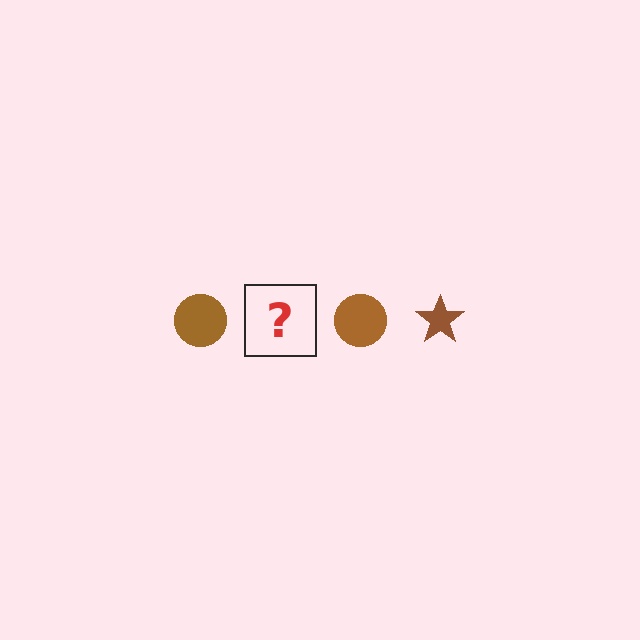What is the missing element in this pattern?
The missing element is a brown star.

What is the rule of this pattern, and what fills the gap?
The rule is that the pattern cycles through circle, star shapes in brown. The gap should be filled with a brown star.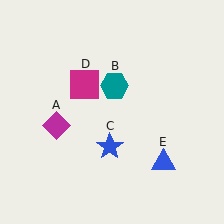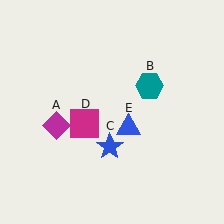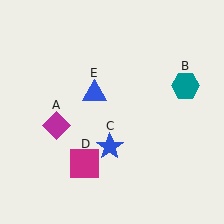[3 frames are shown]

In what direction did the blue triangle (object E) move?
The blue triangle (object E) moved up and to the left.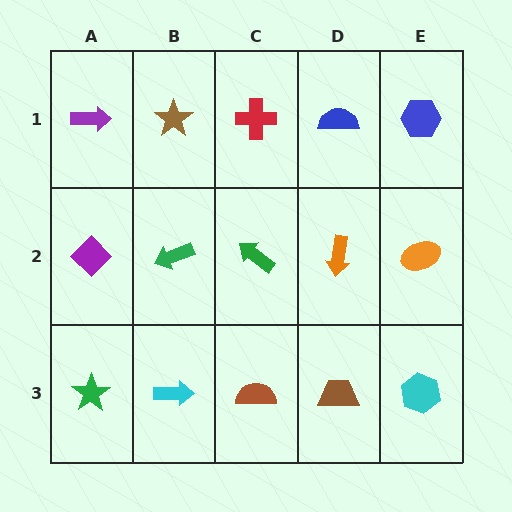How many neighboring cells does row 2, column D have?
4.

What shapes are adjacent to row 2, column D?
A blue semicircle (row 1, column D), a brown trapezoid (row 3, column D), a green arrow (row 2, column C), an orange ellipse (row 2, column E).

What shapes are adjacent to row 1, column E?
An orange ellipse (row 2, column E), a blue semicircle (row 1, column D).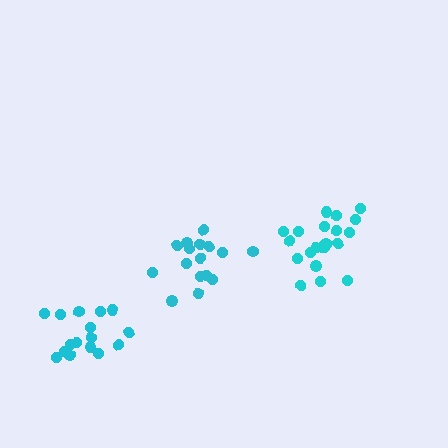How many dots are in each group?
Group 1: 21 dots, Group 2: 16 dots, Group 3: 16 dots (53 total).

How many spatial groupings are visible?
There are 3 spatial groupings.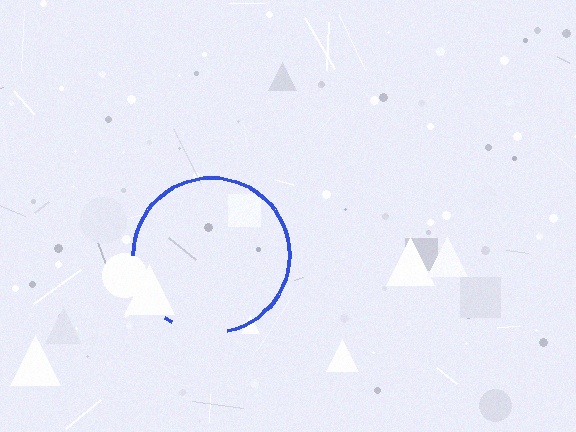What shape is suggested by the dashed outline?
The dashed outline suggests a circle.